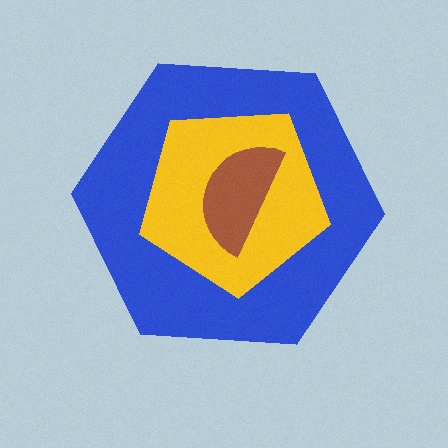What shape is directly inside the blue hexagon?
The yellow pentagon.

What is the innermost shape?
The brown semicircle.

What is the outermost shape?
The blue hexagon.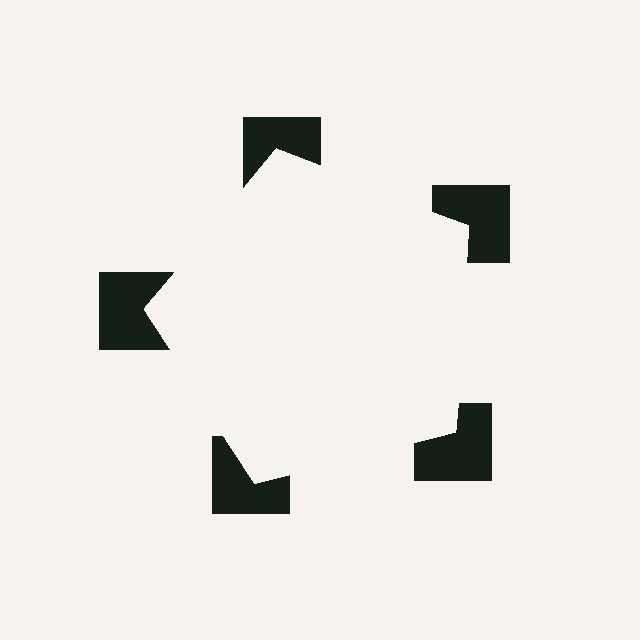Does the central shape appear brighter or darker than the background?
It typically appears slightly brighter than the background, even though no actual brightness change is drawn.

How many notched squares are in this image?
There are 5 — one at each vertex of the illusory pentagon.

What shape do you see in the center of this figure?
An illusory pentagon — its edges are inferred from the aligned wedge cuts in the notched squares, not physically drawn.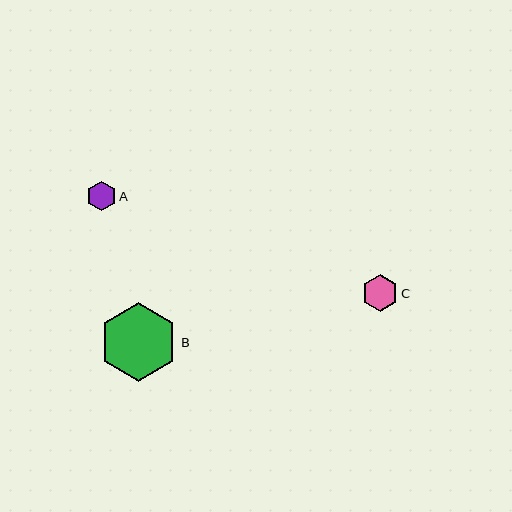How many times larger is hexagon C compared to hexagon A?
Hexagon C is approximately 1.2 times the size of hexagon A.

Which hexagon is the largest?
Hexagon B is the largest with a size of approximately 79 pixels.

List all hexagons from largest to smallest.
From largest to smallest: B, C, A.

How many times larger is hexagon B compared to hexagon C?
Hexagon B is approximately 2.1 times the size of hexagon C.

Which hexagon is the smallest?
Hexagon A is the smallest with a size of approximately 29 pixels.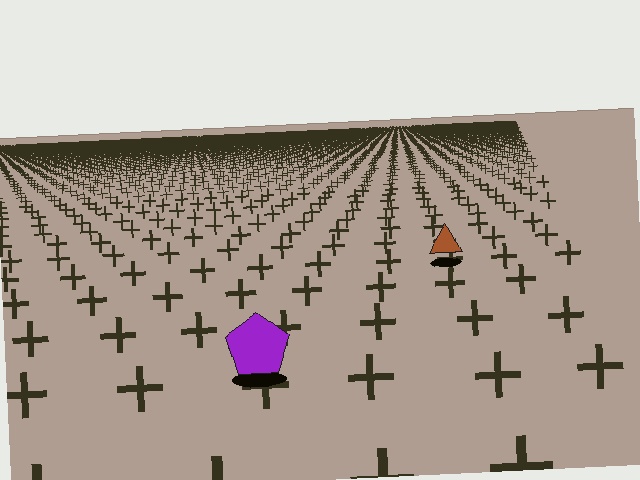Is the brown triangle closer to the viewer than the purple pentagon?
No. The purple pentagon is closer — you can tell from the texture gradient: the ground texture is coarser near it.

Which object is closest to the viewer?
The purple pentagon is closest. The texture marks near it are larger and more spread out.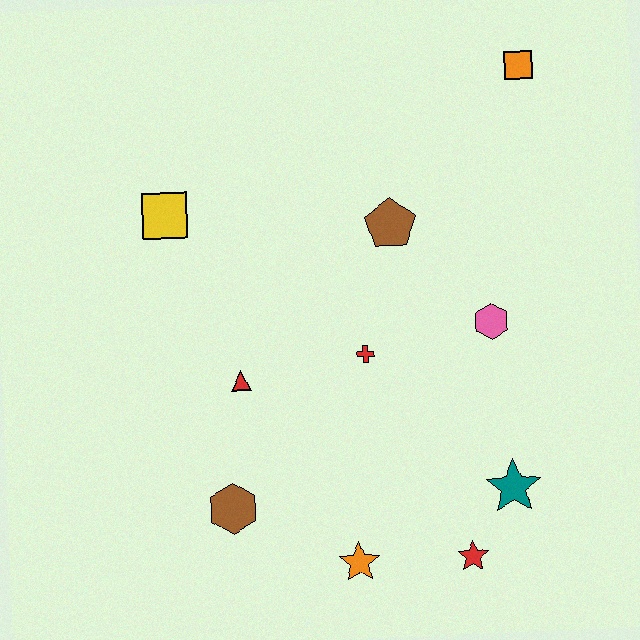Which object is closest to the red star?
The teal star is closest to the red star.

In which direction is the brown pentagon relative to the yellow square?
The brown pentagon is to the right of the yellow square.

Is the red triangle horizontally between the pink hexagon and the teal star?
No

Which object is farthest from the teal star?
The yellow square is farthest from the teal star.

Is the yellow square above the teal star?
Yes